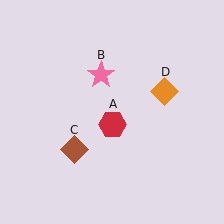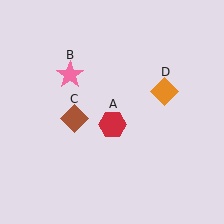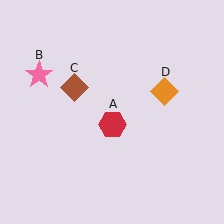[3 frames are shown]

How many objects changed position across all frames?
2 objects changed position: pink star (object B), brown diamond (object C).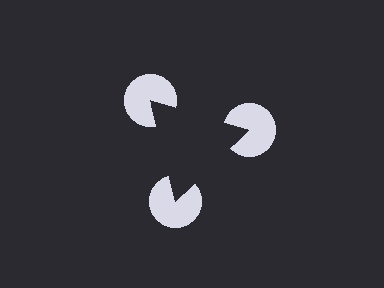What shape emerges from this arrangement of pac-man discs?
An illusory triangle — its edges are inferred from the aligned wedge cuts in the pac-man discs, not physically drawn.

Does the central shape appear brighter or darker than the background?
It typically appears slightly darker than the background, even though no actual brightness change is drawn.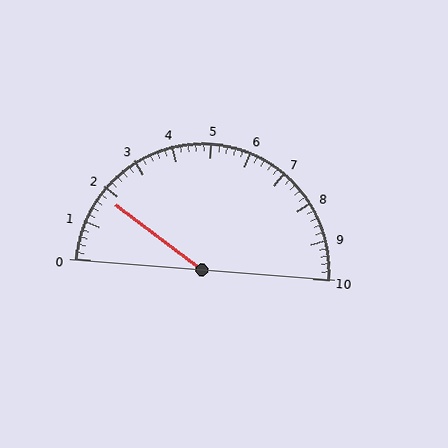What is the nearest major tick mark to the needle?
The nearest major tick mark is 2.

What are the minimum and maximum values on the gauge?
The gauge ranges from 0 to 10.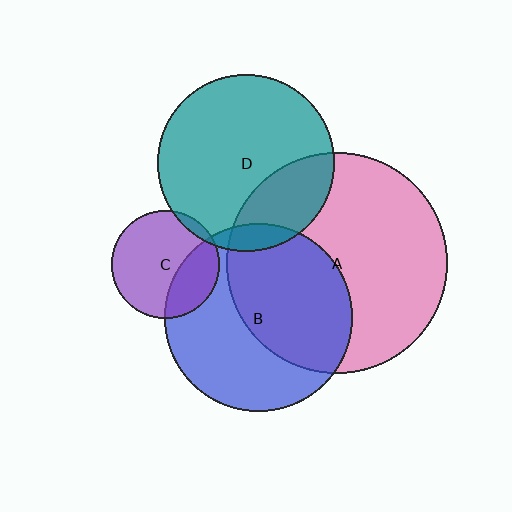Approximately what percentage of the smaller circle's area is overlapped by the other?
Approximately 30%.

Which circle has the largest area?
Circle A (pink).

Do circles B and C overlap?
Yes.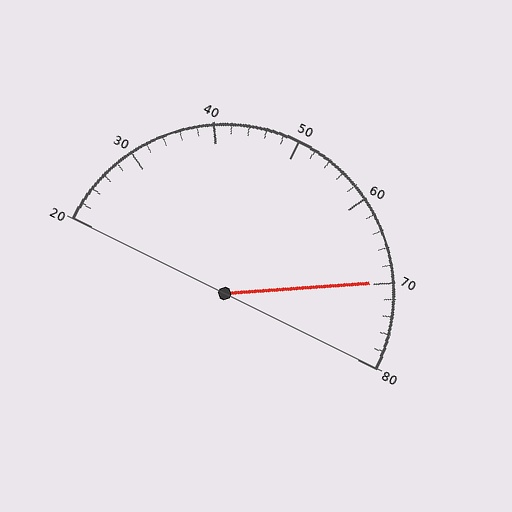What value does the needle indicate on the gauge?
The needle indicates approximately 70.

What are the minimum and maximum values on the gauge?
The gauge ranges from 20 to 80.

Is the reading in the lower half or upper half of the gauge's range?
The reading is in the upper half of the range (20 to 80).